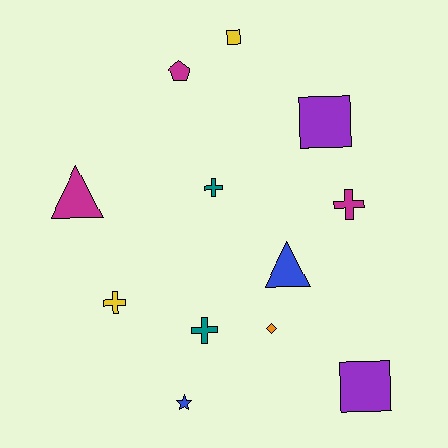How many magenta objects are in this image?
There are 3 magenta objects.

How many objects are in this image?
There are 12 objects.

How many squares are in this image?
There are 3 squares.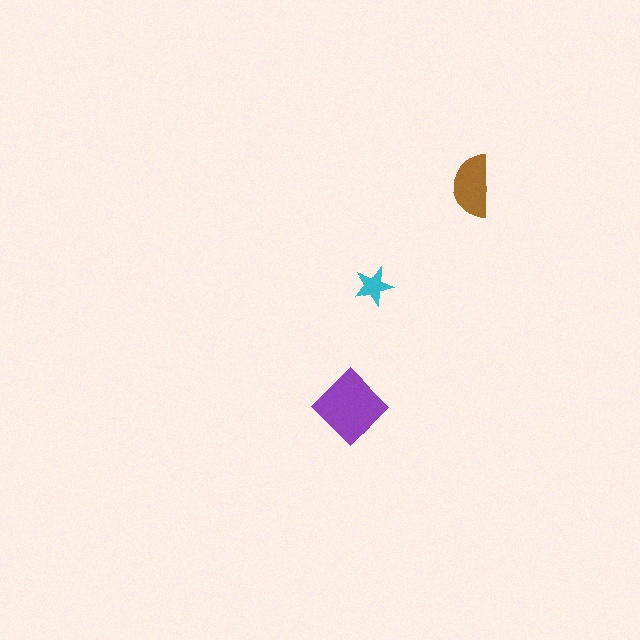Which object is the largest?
The purple diamond.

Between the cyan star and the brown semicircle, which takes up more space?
The brown semicircle.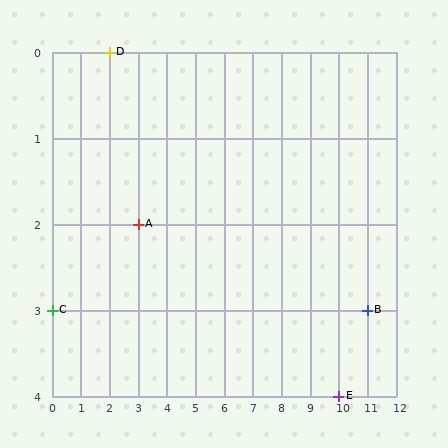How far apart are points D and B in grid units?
Points D and B are 9 columns and 3 rows apart (about 9.5 grid units diagonally).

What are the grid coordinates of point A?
Point A is at grid coordinates (3, 2).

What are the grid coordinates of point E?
Point E is at grid coordinates (10, 4).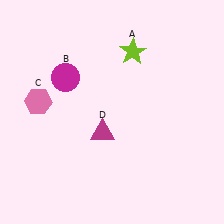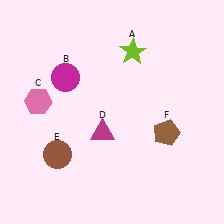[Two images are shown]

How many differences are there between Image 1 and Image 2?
There are 2 differences between the two images.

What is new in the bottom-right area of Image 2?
A brown pentagon (F) was added in the bottom-right area of Image 2.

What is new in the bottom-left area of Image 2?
A brown circle (E) was added in the bottom-left area of Image 2.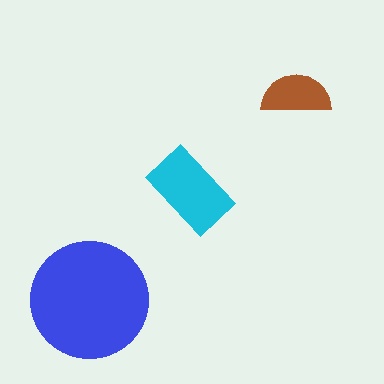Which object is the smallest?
The brown semicircle.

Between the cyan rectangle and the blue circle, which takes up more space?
The blue circle.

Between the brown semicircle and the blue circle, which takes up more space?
The blue circle.